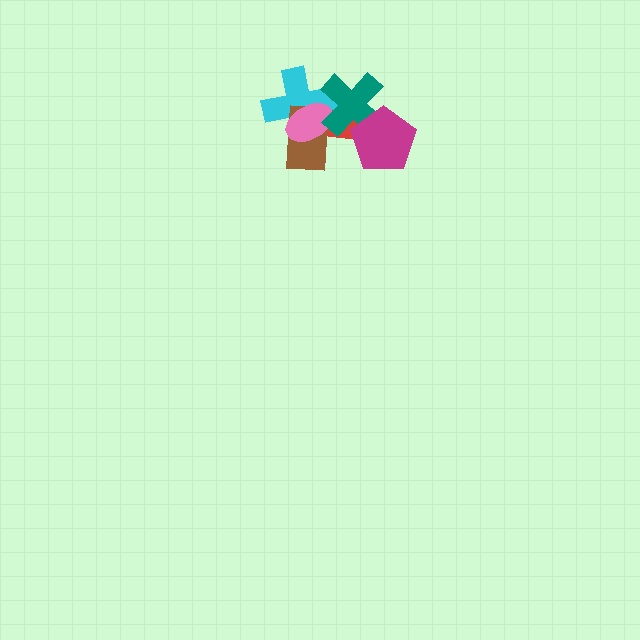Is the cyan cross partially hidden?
Yes, it is partially covered by another shape.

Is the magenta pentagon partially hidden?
No, no other shape covers it.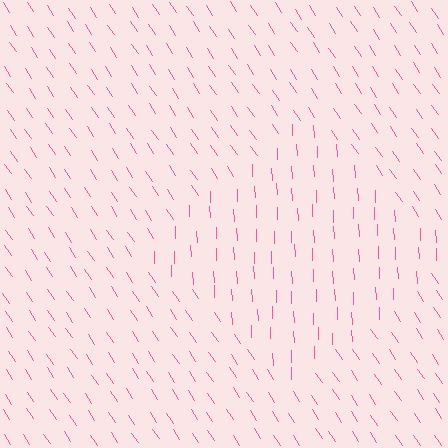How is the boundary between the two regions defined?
The boundary is defined purely by a change in line orientation (approximately 32 degrees difference). All lines are the same color and thickness.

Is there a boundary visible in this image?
Yes, there is a texture boundary formed by a change in line orientation.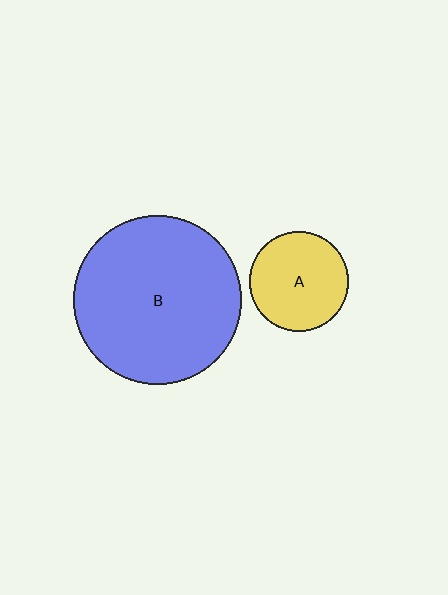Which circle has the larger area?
Circle B (blue).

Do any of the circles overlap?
No, none of the circles overlap.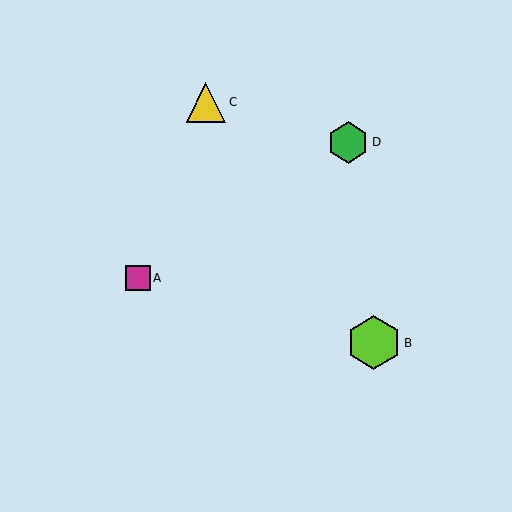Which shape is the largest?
The lime hexagon (labeled B) is the largest.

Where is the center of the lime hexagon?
The center of the lime hexagon is at (374, 343).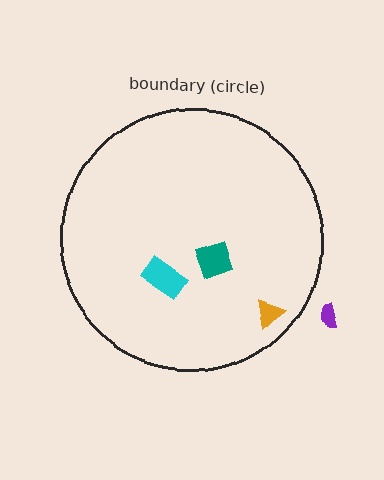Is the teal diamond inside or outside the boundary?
Inside.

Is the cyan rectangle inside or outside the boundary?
Inside.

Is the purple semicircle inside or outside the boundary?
Outside.